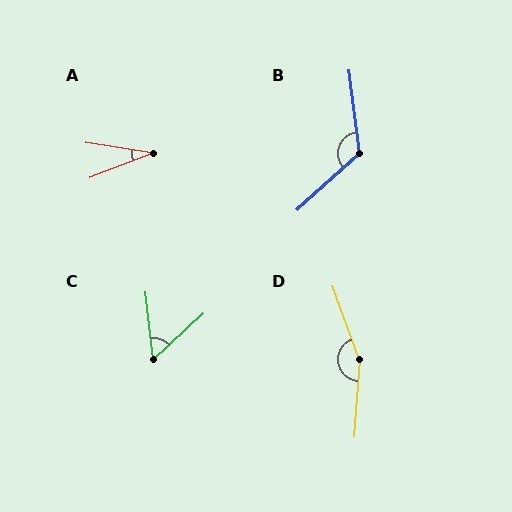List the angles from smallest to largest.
A (30°), C (54°), B (125°), D (156°).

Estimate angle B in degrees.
Approximately 125 degrees.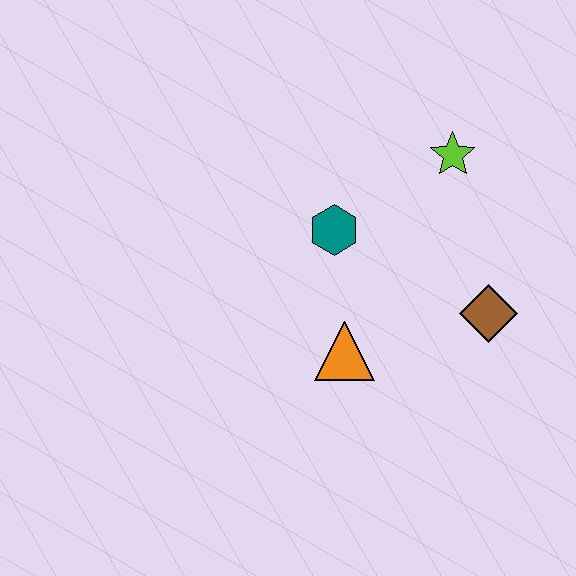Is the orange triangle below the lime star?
Yes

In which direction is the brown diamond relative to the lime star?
The brown diamond is below the lime star.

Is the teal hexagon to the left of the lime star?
Yes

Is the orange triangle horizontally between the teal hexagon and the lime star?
Yes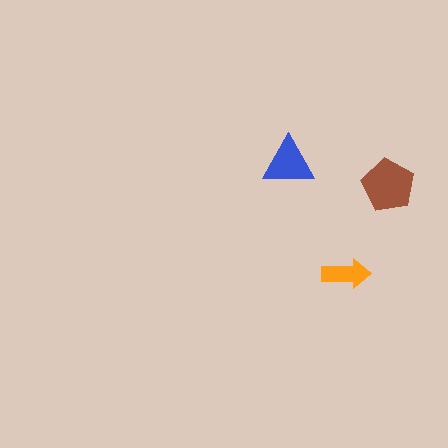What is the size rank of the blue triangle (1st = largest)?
2nd.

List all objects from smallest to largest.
The orange arrow, the blue triangle, the brown pentagon.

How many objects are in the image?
There are 3 objects in the image.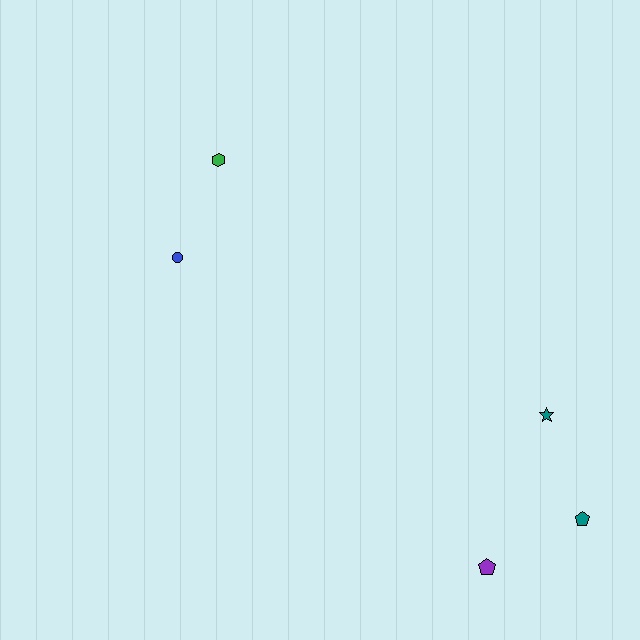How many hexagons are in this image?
There is 1 hexagon.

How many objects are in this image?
There are 5 objects.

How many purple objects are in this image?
There is 1 purple object.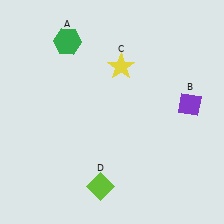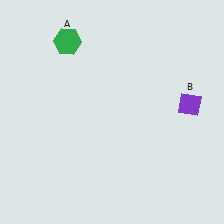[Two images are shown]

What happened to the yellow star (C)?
The yellow star (C) was removed in Image 2. It was in the top-right area of Image 1.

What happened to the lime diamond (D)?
The lime diamond (D) was removed in Image 2. It was in the bottom-left area of Image 1.